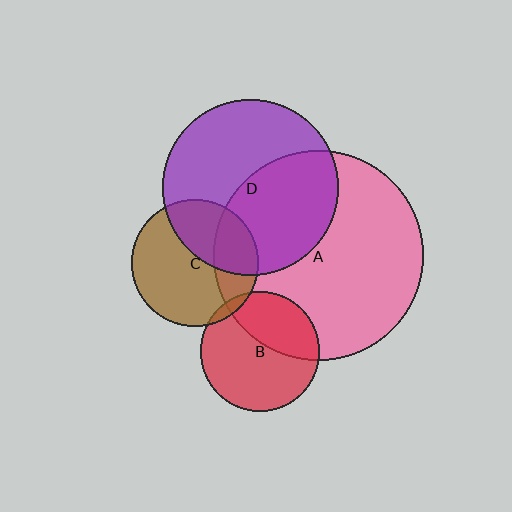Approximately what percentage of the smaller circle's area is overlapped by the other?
Approximately 45%.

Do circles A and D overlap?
Yes.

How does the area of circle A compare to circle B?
Approximately 3.1 times.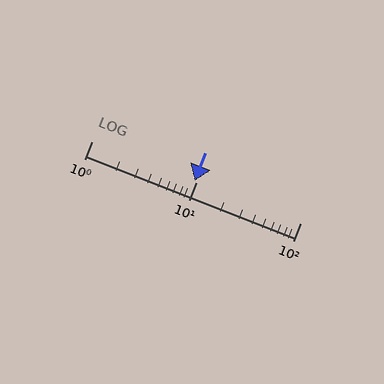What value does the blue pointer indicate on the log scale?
The pointer indicates approximately 9.6.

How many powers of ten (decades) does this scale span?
The scale spans 2 decades, from 1 to 100.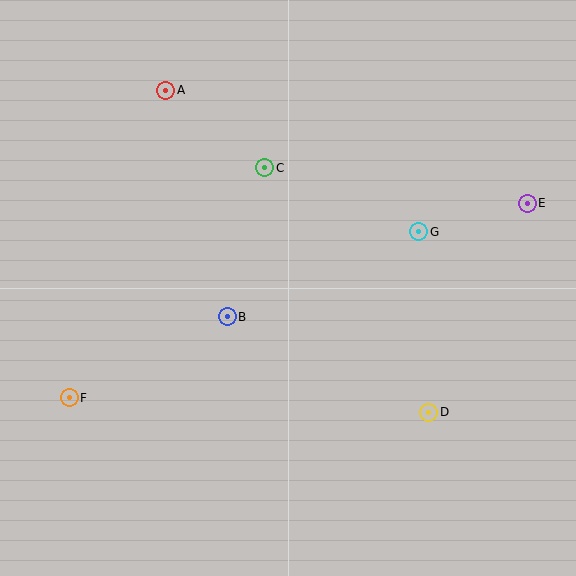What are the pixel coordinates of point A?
Point A is at (166, 90).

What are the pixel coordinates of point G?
Point G is at (419, 232).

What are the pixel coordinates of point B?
Point B is at (227, 317).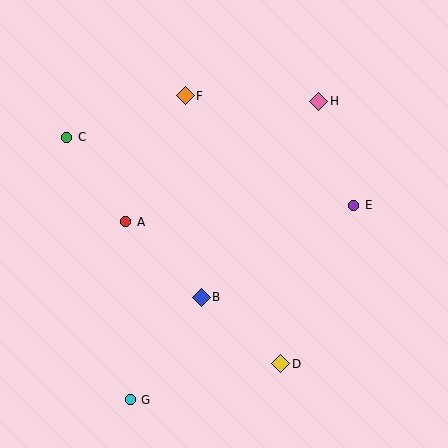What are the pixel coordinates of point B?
Point B is at (201, 297).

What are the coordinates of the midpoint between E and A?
The midpoint between E and A is at (240, 214).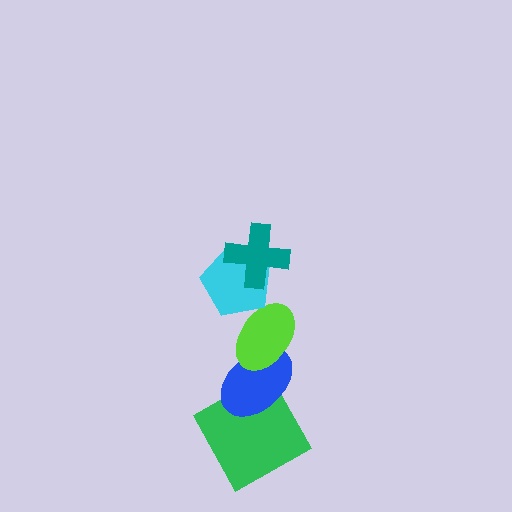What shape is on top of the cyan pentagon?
The teal cross is on top of the cyan pentagon.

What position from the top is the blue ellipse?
The blue ellipse is 4th from the top.